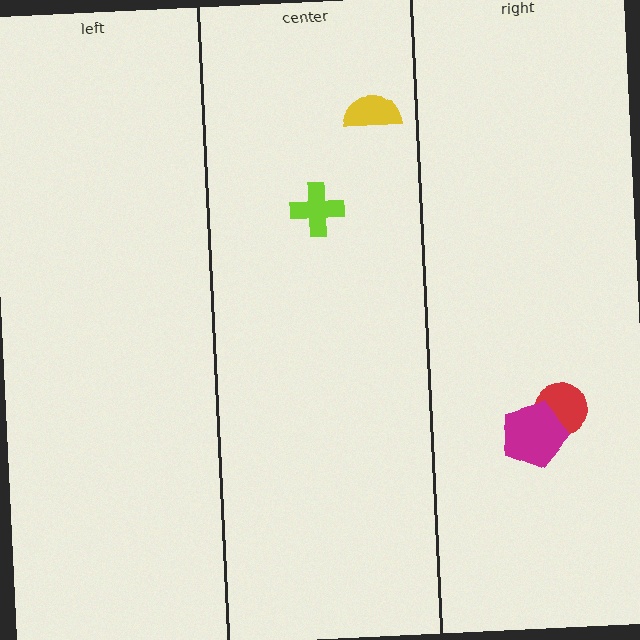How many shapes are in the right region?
2.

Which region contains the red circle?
The right region.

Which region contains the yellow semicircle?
The center region.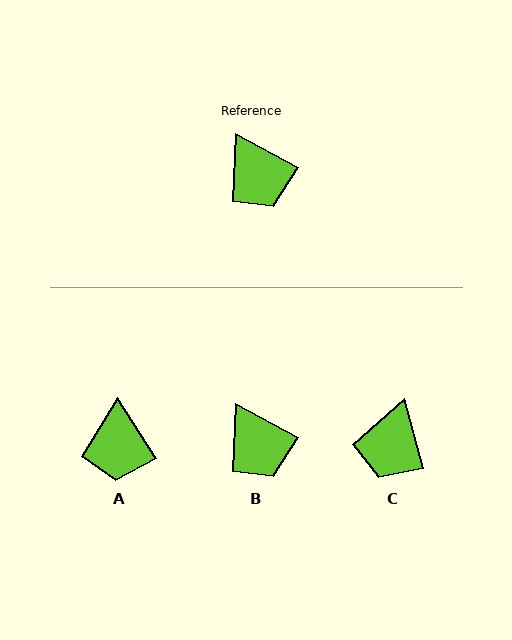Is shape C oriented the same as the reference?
No, it is off by about 46 degrees.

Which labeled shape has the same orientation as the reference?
B.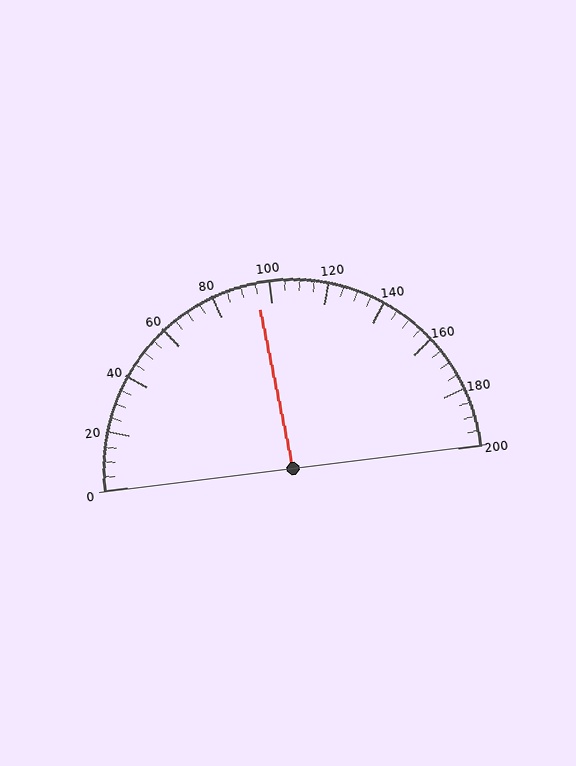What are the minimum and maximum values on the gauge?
The gauge ranges from 0 to 200.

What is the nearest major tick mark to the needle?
The nearest major tick mark is 100.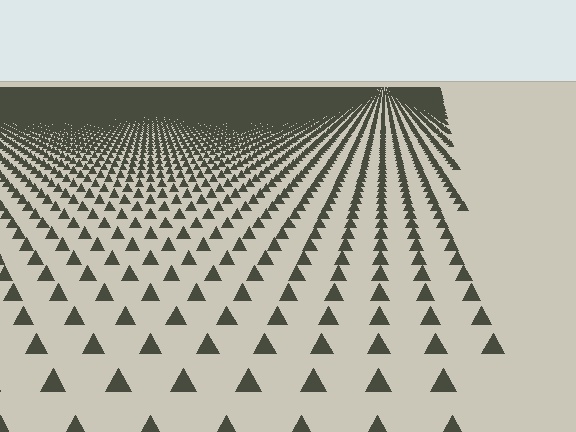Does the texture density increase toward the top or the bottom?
Density increases toward the top.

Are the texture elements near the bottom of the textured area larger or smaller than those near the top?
Larger. Near the bottom, elements are closer to the viewer and appear at a bigger on-screen size.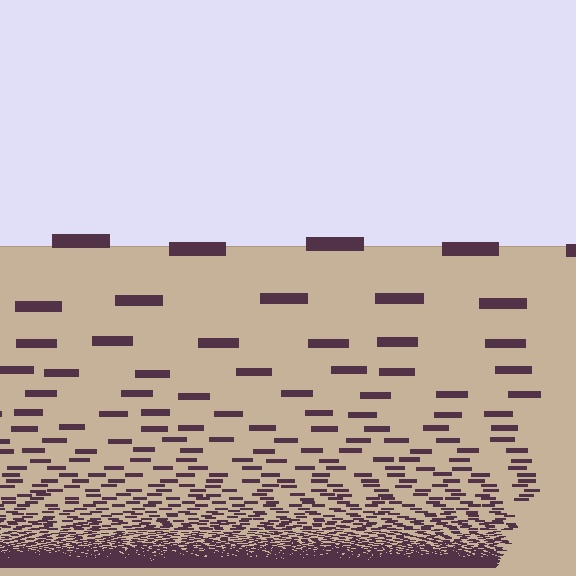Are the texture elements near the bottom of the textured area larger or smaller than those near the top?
Smaller. The gradient is inverted — elements near the bottom are smaller and denser.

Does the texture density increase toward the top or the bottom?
Density increases toward the bottom.